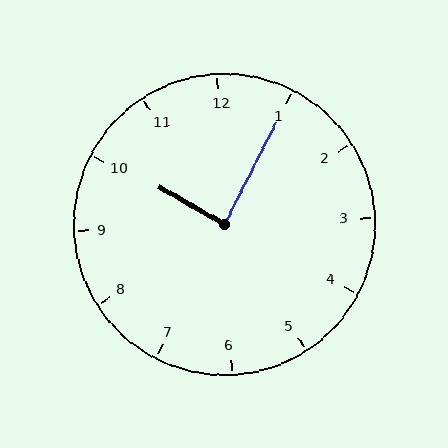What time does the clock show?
10:05.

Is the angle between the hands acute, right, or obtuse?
It is right.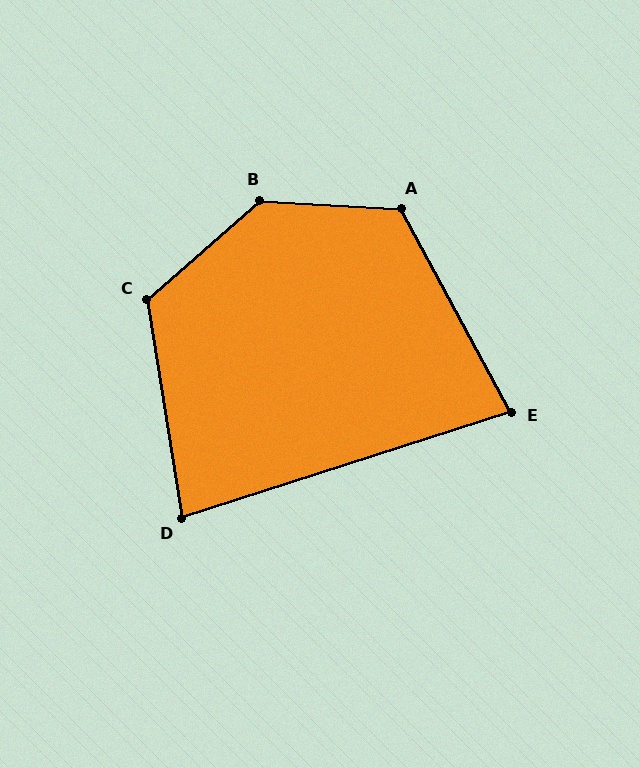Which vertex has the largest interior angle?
B, at approximately 136 degrees.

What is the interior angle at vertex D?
Approximately 81 degrees (acute).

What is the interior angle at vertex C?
Approximately 122 degrees (obtuse).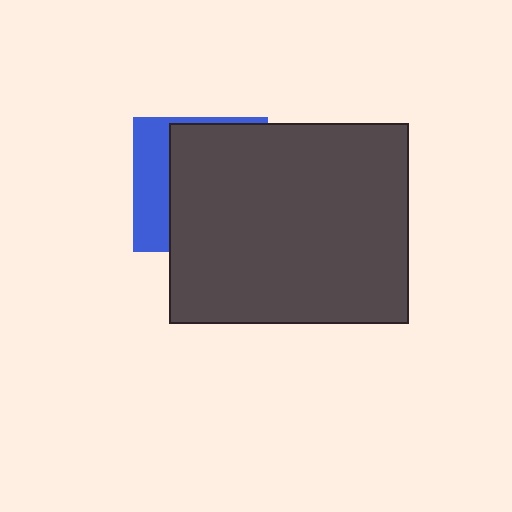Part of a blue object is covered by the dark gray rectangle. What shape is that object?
It is a square.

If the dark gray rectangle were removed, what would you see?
You would see the complete blue square.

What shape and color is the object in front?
The object in front is a dark gray rectangle.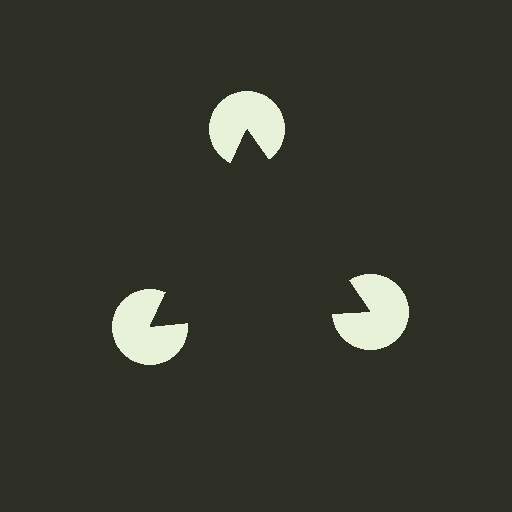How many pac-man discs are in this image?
There are 3 — one at each vertex of the illusory triangle.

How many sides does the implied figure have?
3 sides.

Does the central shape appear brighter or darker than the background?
It typically appears slightly darker than the background, even though no actual brightness change is drawn.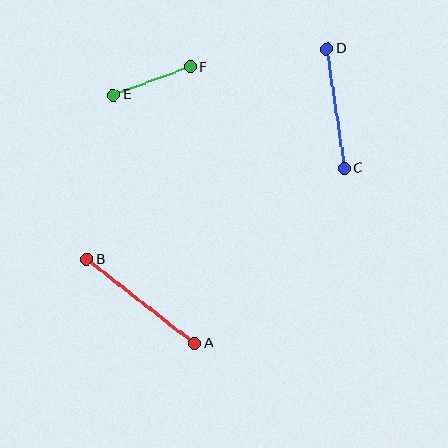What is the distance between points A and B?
The distance is approximately 137 pixels.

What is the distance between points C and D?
The distance is approximately 121 pixels.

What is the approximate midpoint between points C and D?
The midpoint is at approximately (336, 109) pixels.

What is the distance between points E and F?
The distance is approximately 81 pixels.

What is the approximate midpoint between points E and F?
The midpoint is at approximately (152, 81) pixels.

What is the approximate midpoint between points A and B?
The midpoint is at approximately (141, 301) pixels.